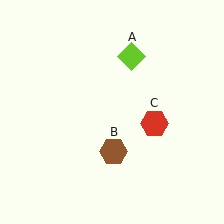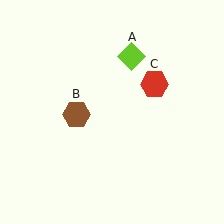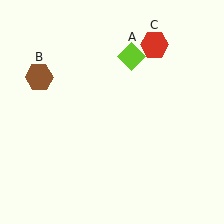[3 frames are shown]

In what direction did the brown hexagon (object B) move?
The brown hexagon (object B) moved up and to the left.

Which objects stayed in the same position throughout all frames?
Lime diamond (object A) remained stationary.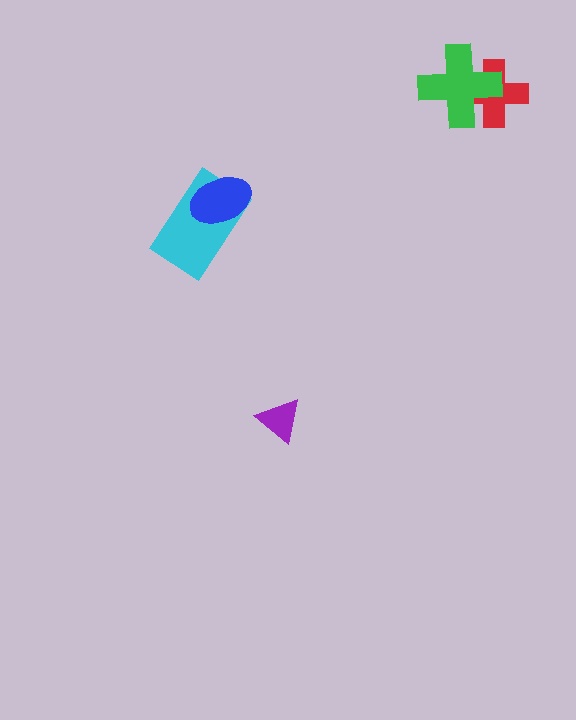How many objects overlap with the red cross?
1 object overlaps with the red cross.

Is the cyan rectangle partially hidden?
Yes, it is partially covered by another shape.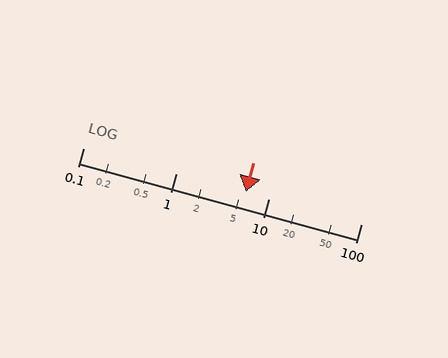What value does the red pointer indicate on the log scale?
The pointer indicates approximately 5.7.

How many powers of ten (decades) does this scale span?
The scale spans 3 decades, from 0.1 to 100.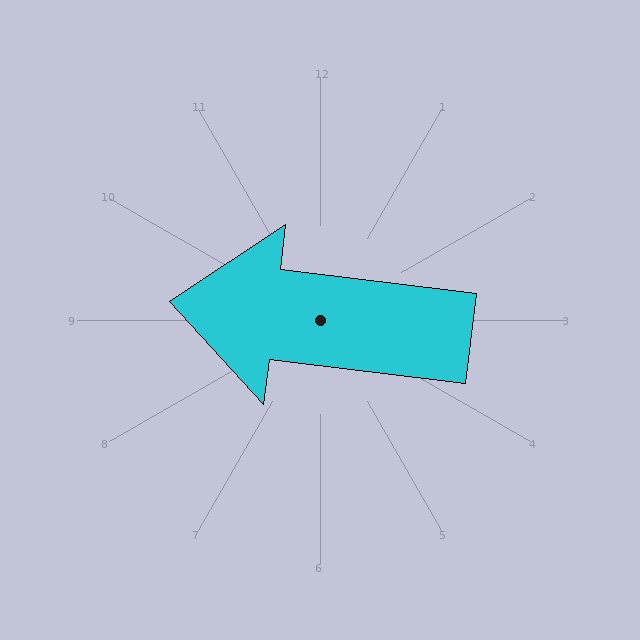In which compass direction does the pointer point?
West.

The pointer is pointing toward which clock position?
Roughly 9 o'clock.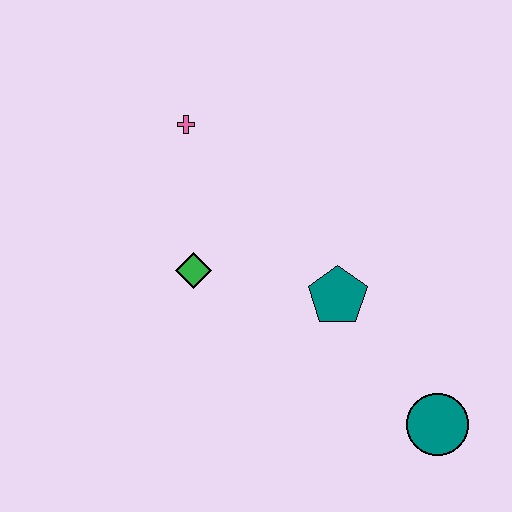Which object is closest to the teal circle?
The teal pentagon is closest to the teal circle.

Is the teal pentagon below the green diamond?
Yes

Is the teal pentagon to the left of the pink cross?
No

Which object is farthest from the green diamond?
The teal circle is farthest from the green diamond.